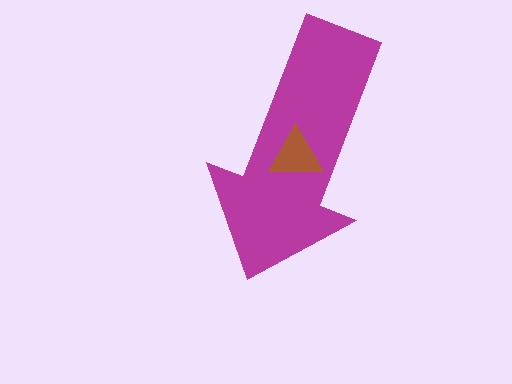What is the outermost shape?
The magenta arrow.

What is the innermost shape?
The brown triangle.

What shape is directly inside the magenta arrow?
The brown triangle.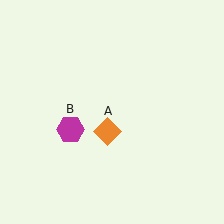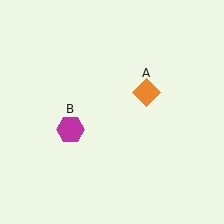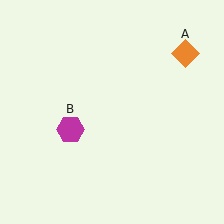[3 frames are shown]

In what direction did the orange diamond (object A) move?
The orange diamond (object A) moved up and to the right.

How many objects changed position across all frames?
1 object changed position: orange diamond (object A).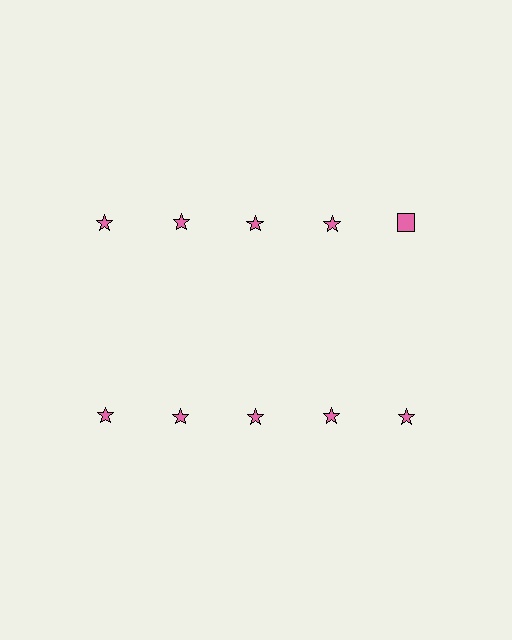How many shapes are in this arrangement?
There are 10 shapes arranged in a grid pattern.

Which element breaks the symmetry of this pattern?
The pink square in the top row, rightmost column breaks the symmetry. All other shapes are pink stars.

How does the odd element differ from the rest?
It has a different shape: square instead of star.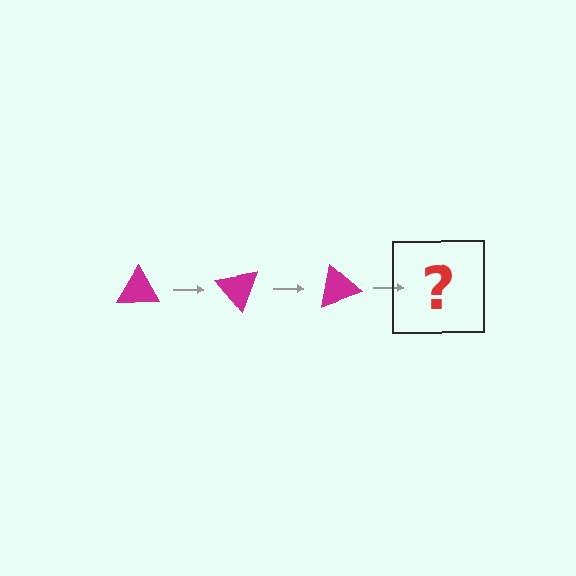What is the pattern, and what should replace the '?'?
The pattern is that the triangle rotates 50 degrees each step. The '?' should be a magenta triangle rotated 150 degrees.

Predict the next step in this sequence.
The next step is a magenta triangle rotated 150 degrees.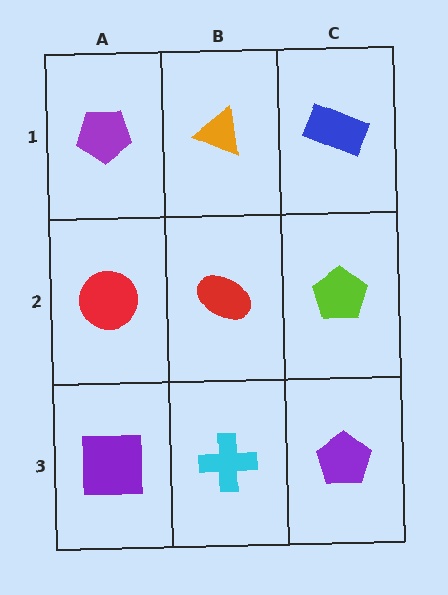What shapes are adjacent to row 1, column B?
A red ellipse (row 2, column B), a purple pentagon (row 1, column A), a blue rectangle (row 1, column C).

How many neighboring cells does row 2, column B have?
4.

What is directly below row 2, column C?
A purple pentagon.